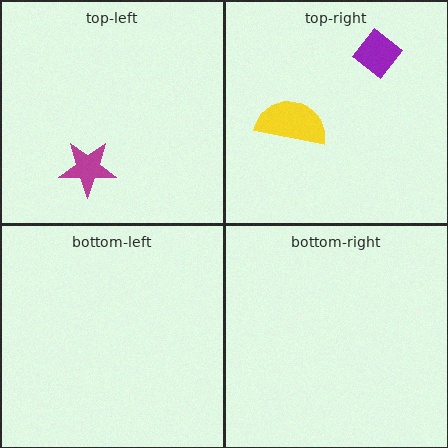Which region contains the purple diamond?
The top-right region.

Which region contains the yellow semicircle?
The top-right region.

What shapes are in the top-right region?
The purple diamond, the yellow semicircle.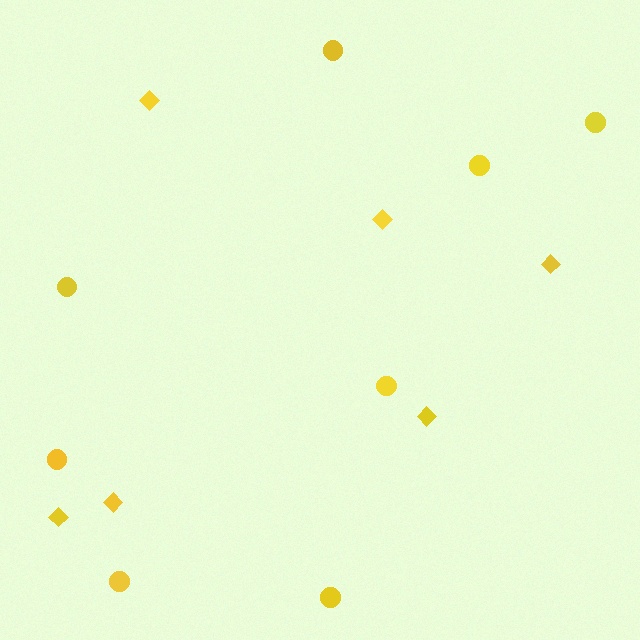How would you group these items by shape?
There are 2 groups: one group of circles (8) and one group of diamonds (6).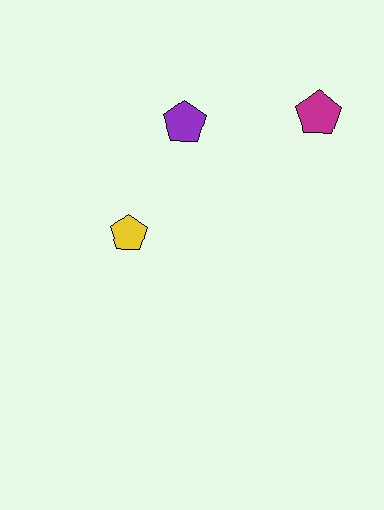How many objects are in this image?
There are 3 objects.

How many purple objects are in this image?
There is 1 purple object.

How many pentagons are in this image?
There are 3 pentagons.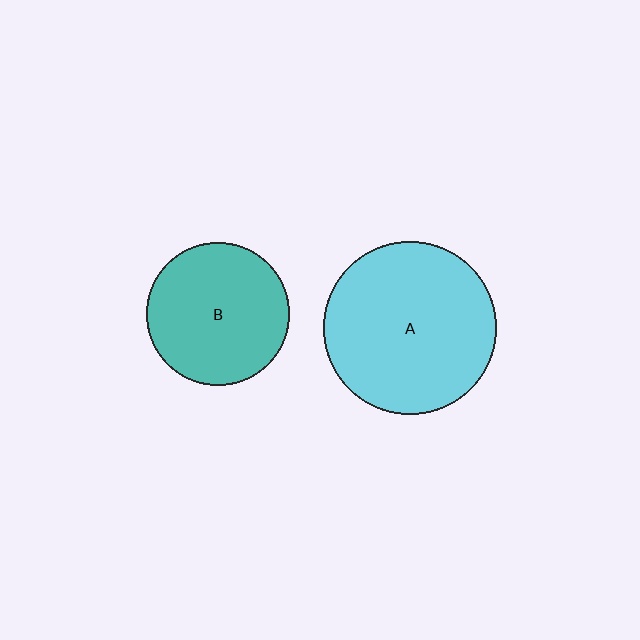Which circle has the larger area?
Circle A (cyan).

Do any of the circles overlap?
No, none of the circles overlap.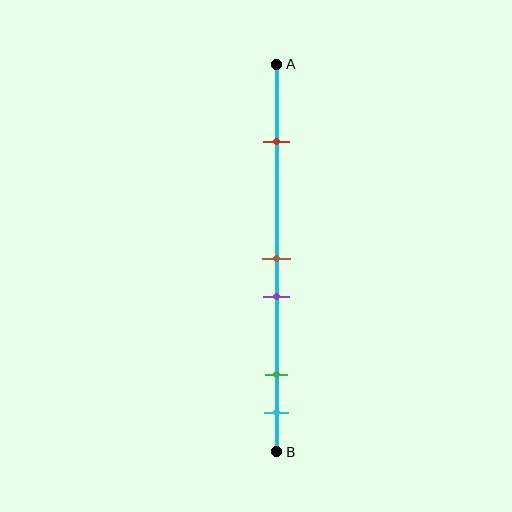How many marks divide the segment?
There are 5 marks dividing the segment.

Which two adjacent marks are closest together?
The brown and purple marks are the closest adjacent pair.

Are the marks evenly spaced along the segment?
No, the marks are not evenly spaced.